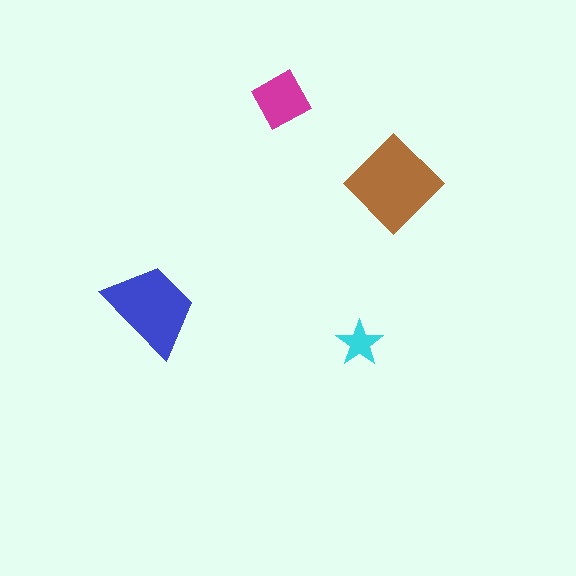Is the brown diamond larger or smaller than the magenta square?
Larger.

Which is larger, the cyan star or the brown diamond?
The brown diamond.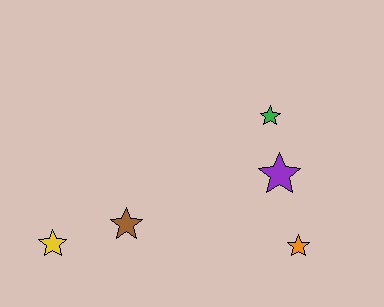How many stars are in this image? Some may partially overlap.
There are 5 stars.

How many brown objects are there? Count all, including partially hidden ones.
There is 1 brown object.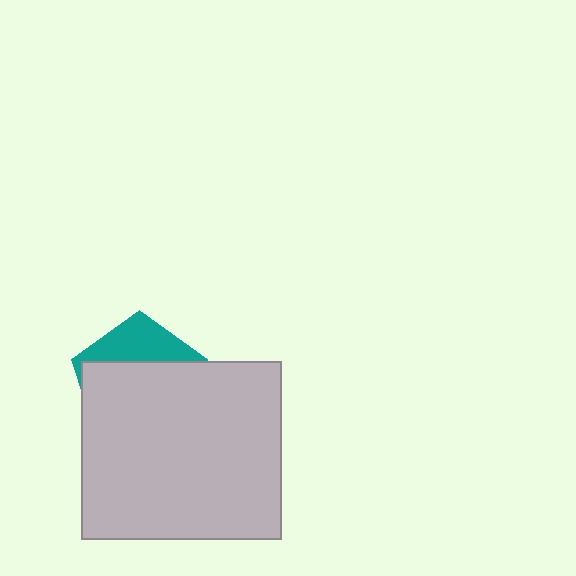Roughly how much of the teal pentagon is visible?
A small part of it is visible (roughly 31%).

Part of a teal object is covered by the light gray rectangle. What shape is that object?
It is a pentagon.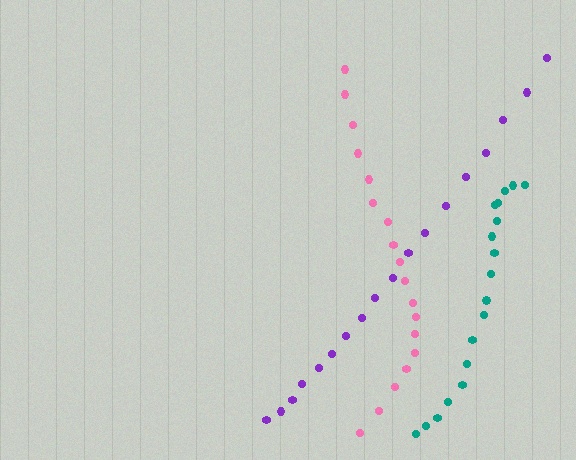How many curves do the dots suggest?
There are 3 distinct paths.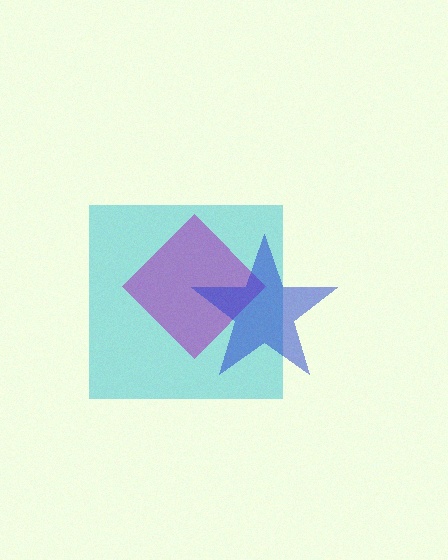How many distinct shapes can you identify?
There are 3 distinct shapes: a cyan square, a purple diamond, a blue star.